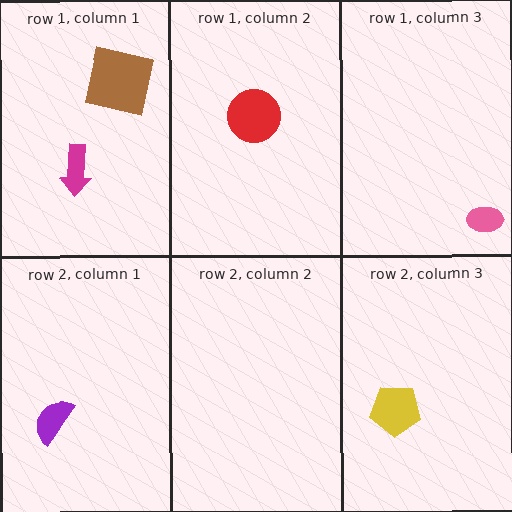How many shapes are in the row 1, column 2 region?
1.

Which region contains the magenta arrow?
The row 1, column 1 region.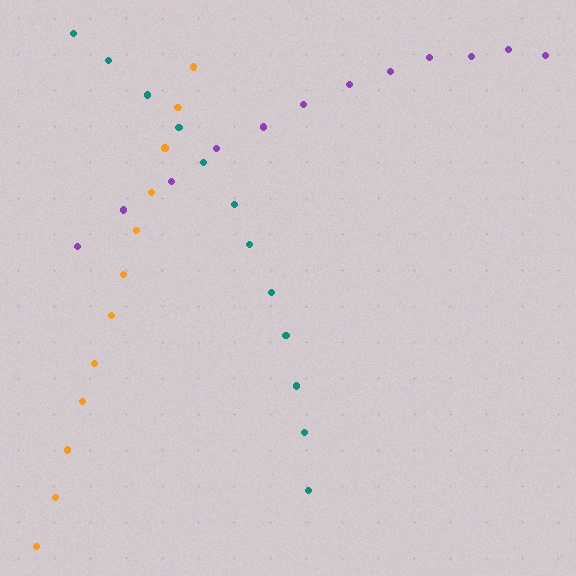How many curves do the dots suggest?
There are 3 distinct paths.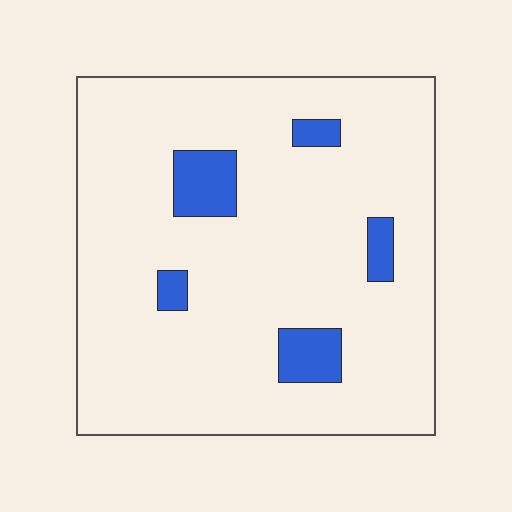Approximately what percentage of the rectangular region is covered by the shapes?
Approximately 10%.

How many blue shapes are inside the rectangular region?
5.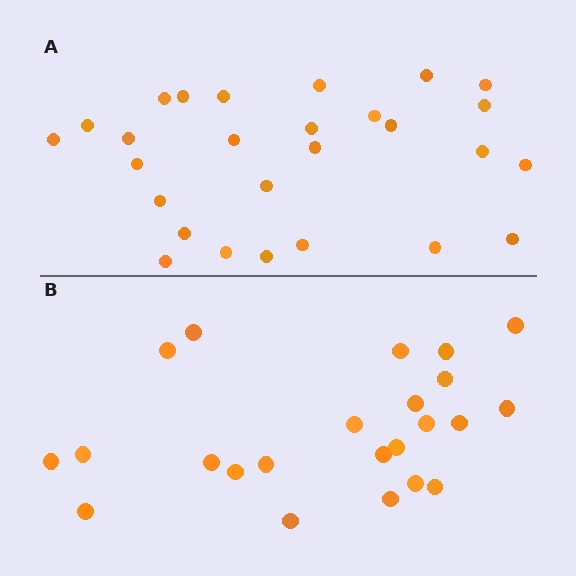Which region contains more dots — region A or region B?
Region A (the top region) has more dots.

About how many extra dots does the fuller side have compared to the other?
Region A has about 4 more dots than region B.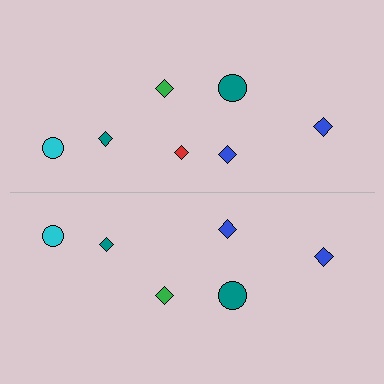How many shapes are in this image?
There are 13 shapes in this image.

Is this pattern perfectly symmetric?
No, the pattern is not perfectly symmetric. A red diamond is missing from the bottom side.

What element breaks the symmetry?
A red diamond is missing from the bottom side.